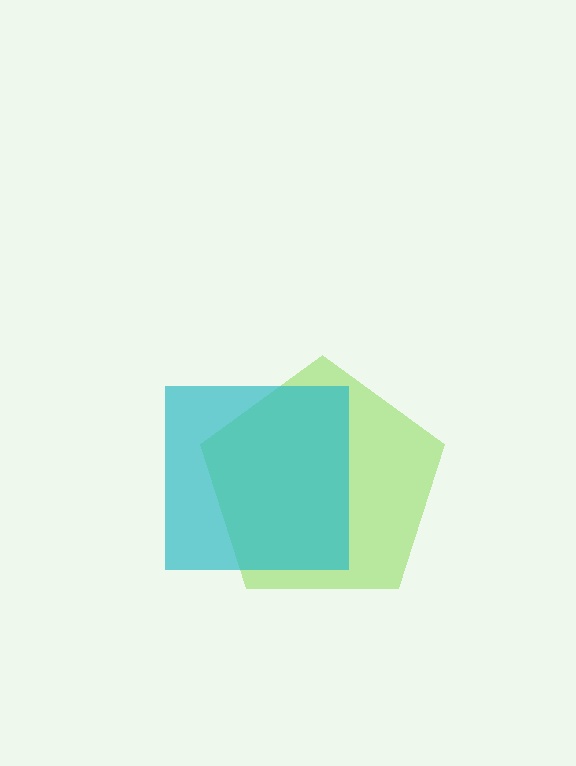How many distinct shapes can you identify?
There are 2 distinct shapes: a lime pentagon, a cyan square.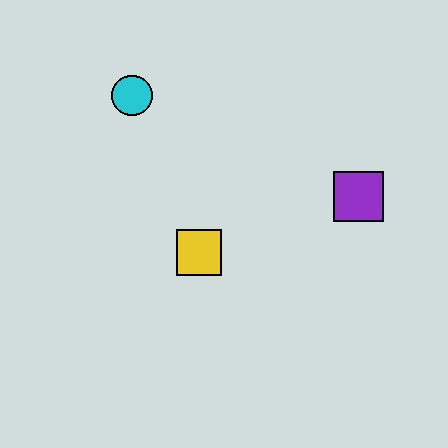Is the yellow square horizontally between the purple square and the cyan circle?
Yes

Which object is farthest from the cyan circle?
The purple square is farthest from the cyan circle.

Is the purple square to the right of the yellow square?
Yes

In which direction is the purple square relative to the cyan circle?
The purple square is to the right of the cyan circle.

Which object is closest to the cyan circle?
The yellow square is closest to the cyan circle.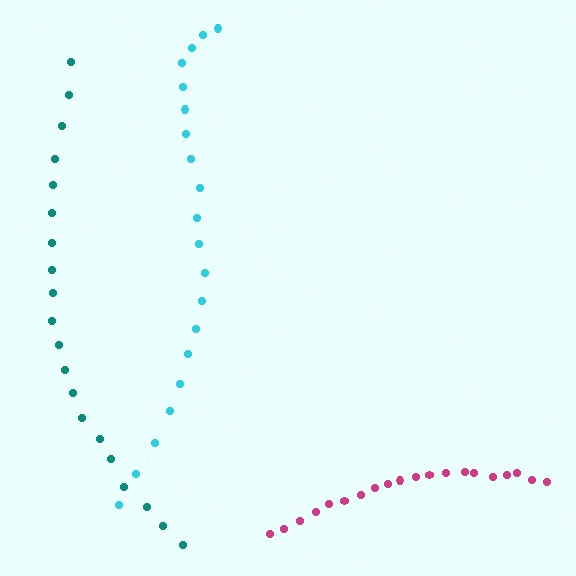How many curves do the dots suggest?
There are 3 distinct paths.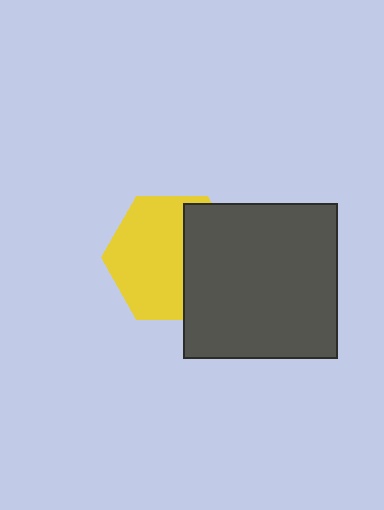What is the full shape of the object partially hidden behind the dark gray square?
The partially hidden object is a yellow hexagon.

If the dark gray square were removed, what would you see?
You would see the complete yellow hexagon.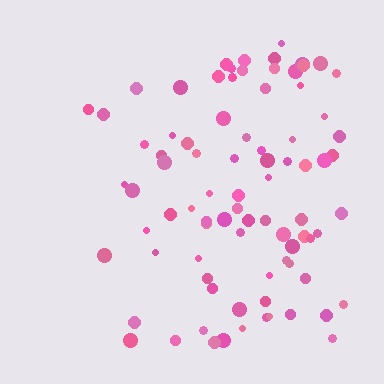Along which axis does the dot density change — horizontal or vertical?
Horizontal.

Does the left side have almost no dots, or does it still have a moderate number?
Still a moderate number, just noticeably fewer than the right.